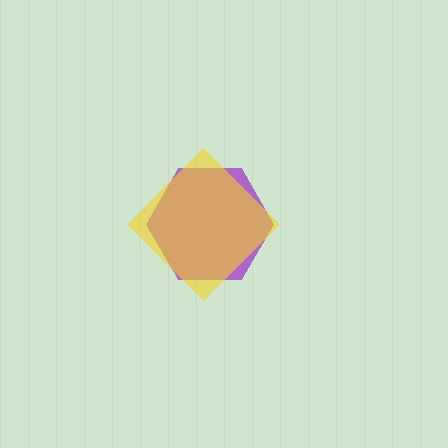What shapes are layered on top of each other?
The layered shapes are: a purple hexagon, a yellow diamond.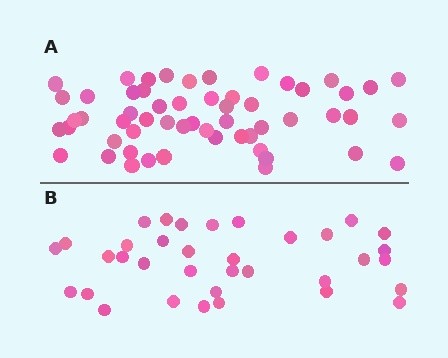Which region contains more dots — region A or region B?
Region A (the top region) has more dots.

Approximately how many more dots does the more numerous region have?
Region A has approximately 20 more dots than region B.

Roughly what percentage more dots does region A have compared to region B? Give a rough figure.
About 60% more.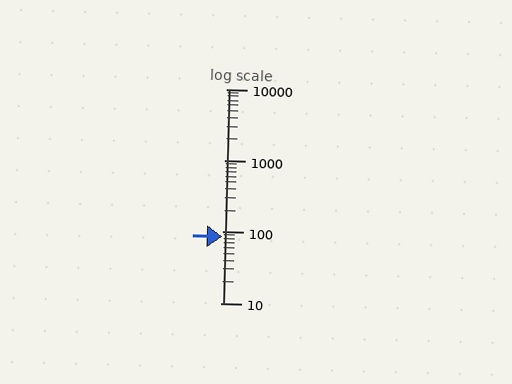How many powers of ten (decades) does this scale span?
The scale spans 3 decades, from 10 to 10000.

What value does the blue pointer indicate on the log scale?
The pointer indicates approximately 85.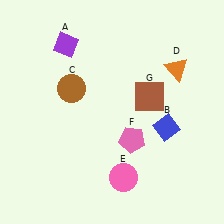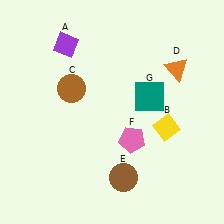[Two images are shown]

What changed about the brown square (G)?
In Image 1, G is brown. In Image 2, it changed to teal.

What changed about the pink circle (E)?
In Image 1, E is pink. In Image 2, it changed to brown.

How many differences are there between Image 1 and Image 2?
There are 3 differences between the two images.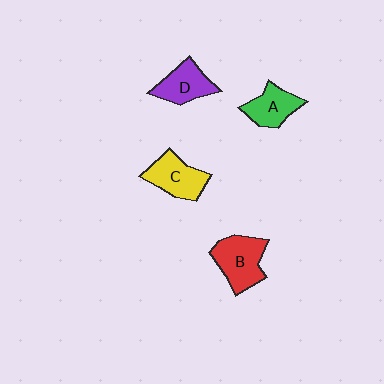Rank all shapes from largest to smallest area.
From largest to smallest: B (red), C (yellow), D (purple), A (green).